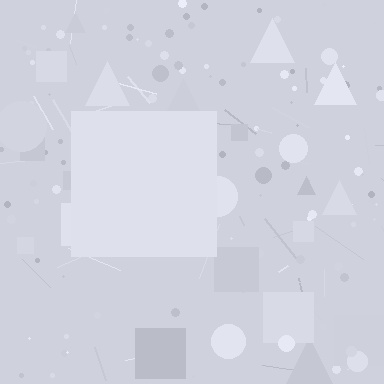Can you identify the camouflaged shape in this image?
The camouflaged shape is a square.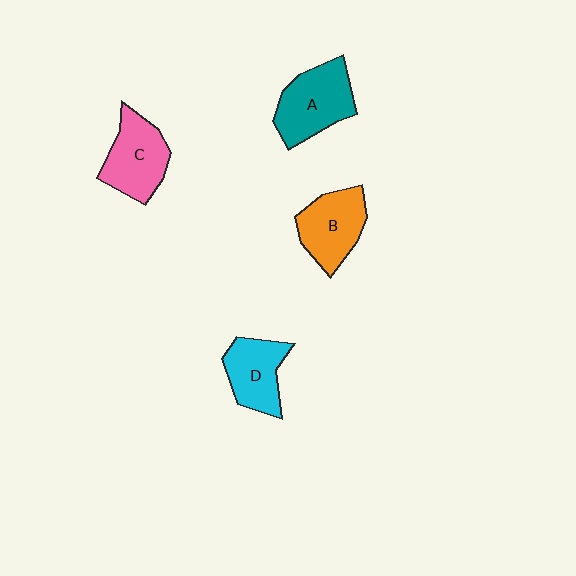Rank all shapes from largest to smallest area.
From largest to smallest: A (teal), C (pink), B (orange), D (cyan).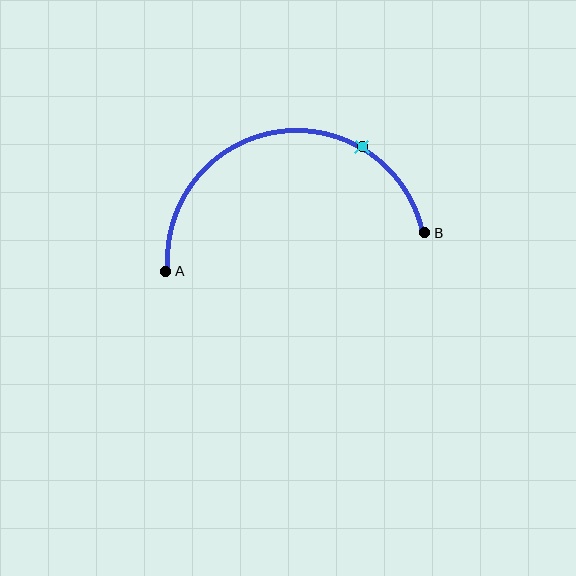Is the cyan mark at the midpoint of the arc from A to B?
No. The cyan mark lies on the arc but is closer to endpoint B. The arc midpoint would be at the point on the curve equidistant along the arc from both A and B.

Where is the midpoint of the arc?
The arc midpoint is the point on the curve farthest from the straight line joining A and B. It sits above that line.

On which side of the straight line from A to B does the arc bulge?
The arc bulges above the straight line connecting A and B.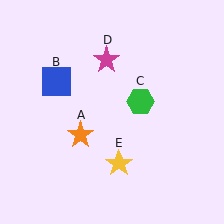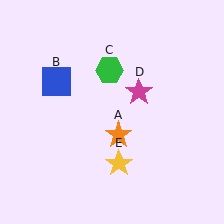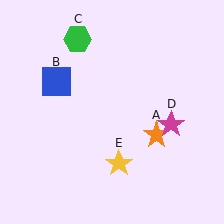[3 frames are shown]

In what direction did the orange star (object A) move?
The orange star (object A) moved right.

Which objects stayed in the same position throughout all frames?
Blue square (object B) and yellow star (object E) remained stationary.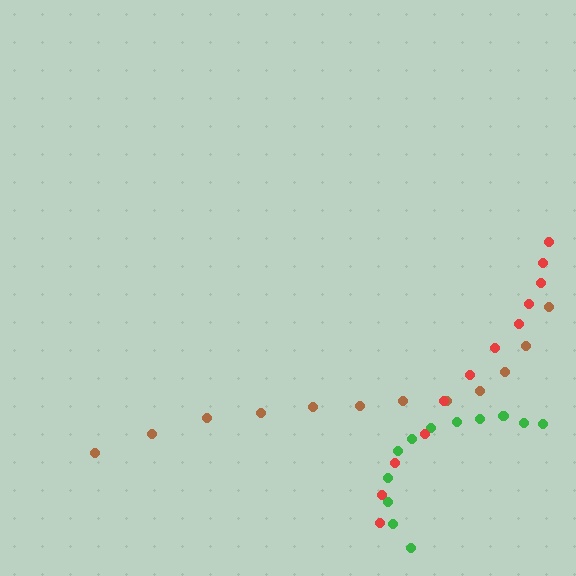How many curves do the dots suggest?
There are 3 distinct paths.